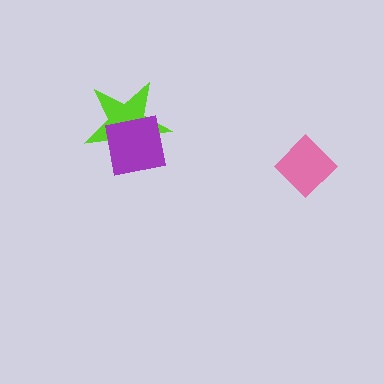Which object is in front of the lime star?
The purple square is in front of the lime star.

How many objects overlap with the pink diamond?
0 objects overlap with the pink diamond.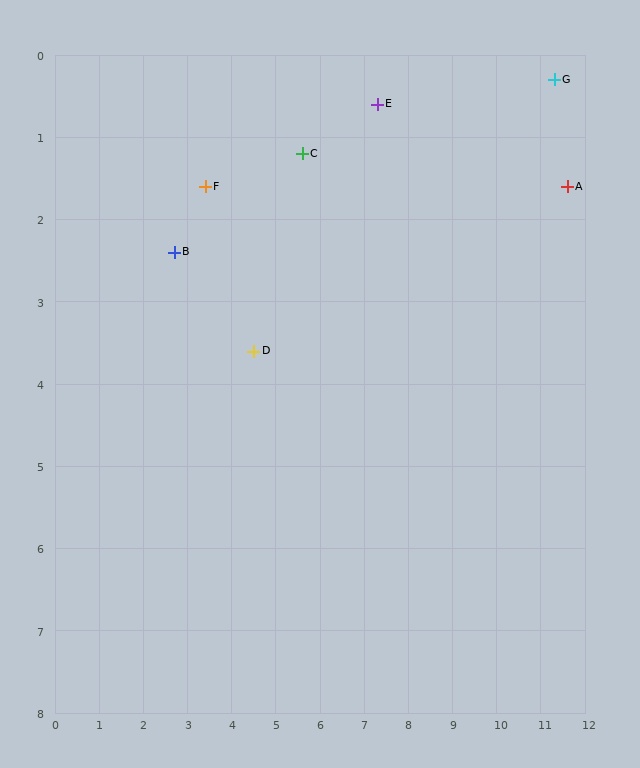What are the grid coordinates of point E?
Point E is at approximately (7.3, 0.6).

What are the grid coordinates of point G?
Point G is at approximately (11.3, 0.3).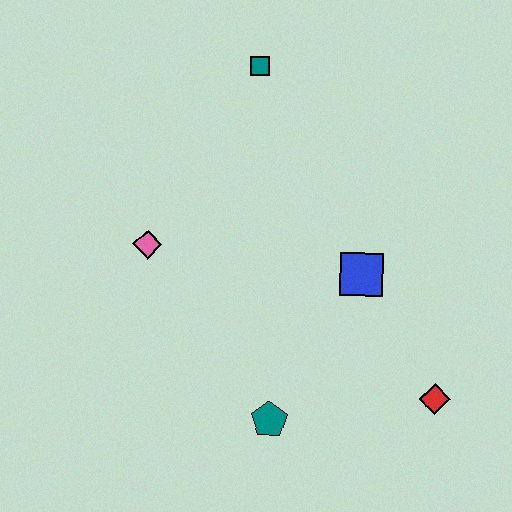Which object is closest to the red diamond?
The blue square is closest to the red diamond.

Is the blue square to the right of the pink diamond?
Yes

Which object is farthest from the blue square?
The teal square is farthest from the blue square.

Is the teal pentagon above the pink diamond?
No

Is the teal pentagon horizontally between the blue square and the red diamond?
No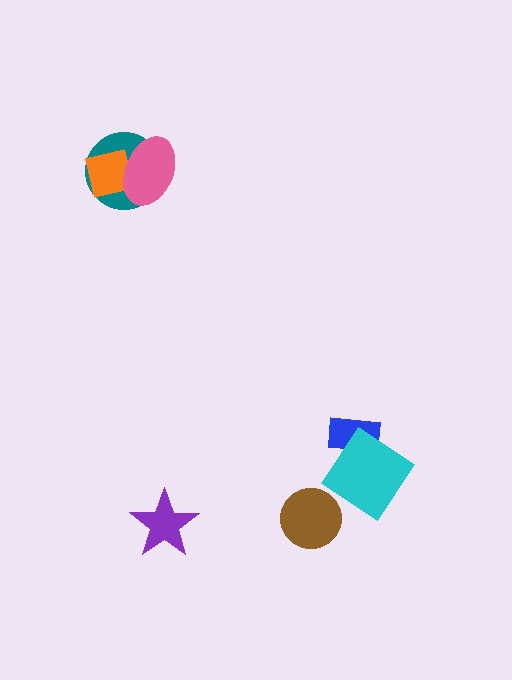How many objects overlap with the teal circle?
2 objects overlap with the teal circle.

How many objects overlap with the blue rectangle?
1 object overlaps with the blue rectangle.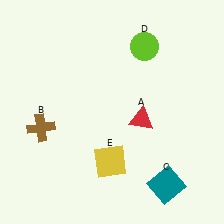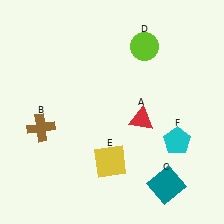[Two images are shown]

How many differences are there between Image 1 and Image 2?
There is 1 difference between the two images.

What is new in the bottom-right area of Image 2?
A cyan pentagon (F) was added in the bottom-right area of Image 2.